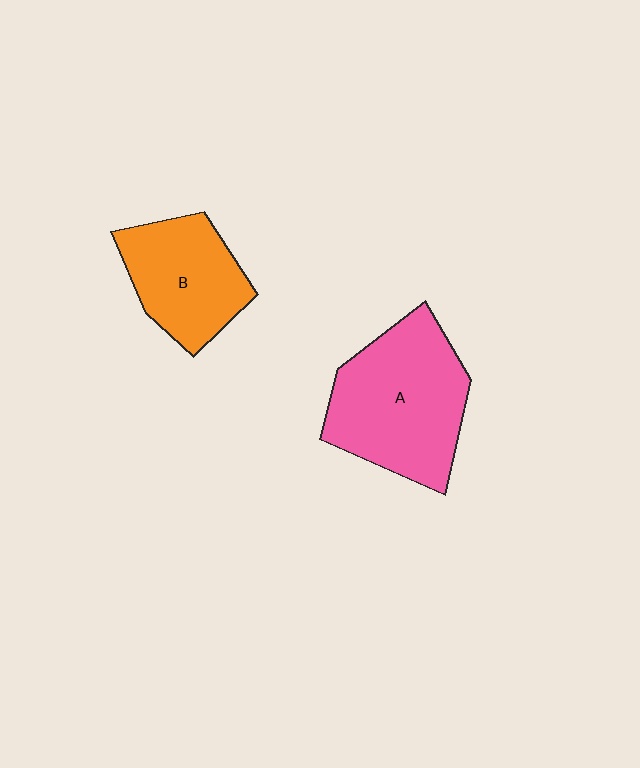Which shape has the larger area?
Shape A (pink).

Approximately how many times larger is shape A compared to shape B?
Approximately 1.5 times.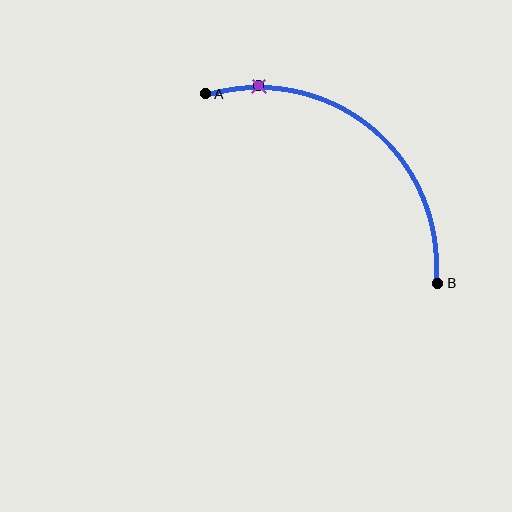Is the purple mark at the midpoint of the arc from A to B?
No. The purple mark lies on the arc but is closer to endpoint A. The arc midpoint would be at the point on the curve equidistant along the arc from both A and B.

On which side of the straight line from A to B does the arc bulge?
The arc bulges above and to the right of the straight line connecting A and B.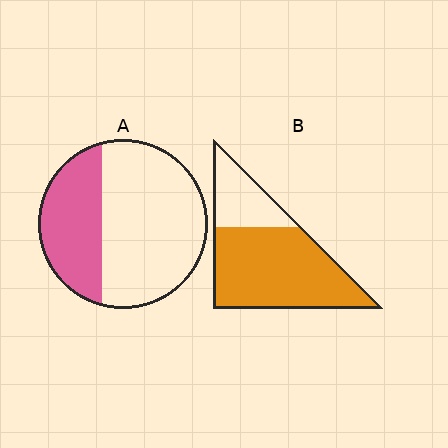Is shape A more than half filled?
No.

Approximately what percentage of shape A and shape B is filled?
A is approximately 35% and B is approximately 75%.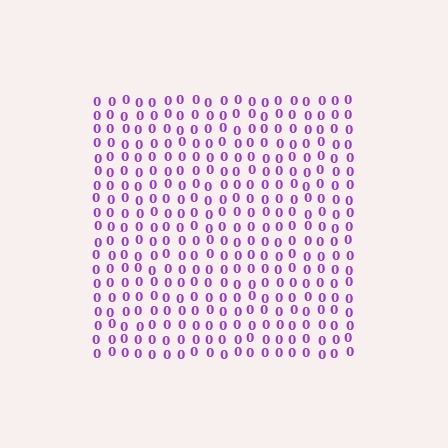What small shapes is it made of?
It is made of small digit 0's.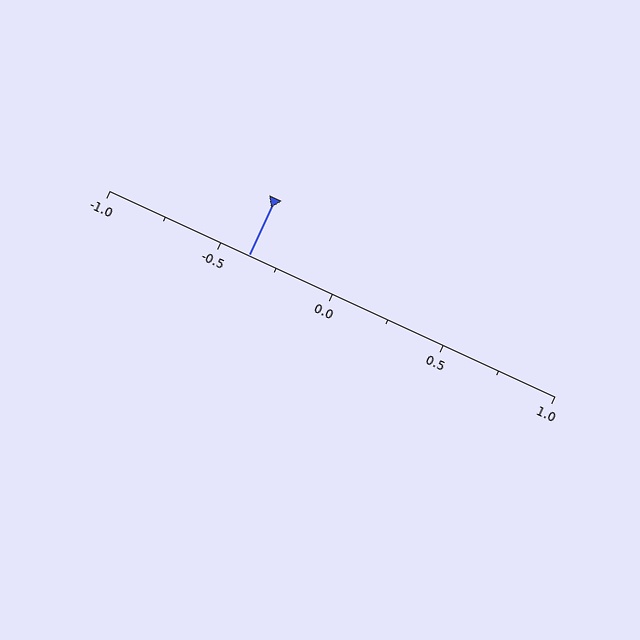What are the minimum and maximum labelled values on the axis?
The axis runs from -1.0 to 1.0.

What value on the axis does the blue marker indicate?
The marker indicates approximately -0.38.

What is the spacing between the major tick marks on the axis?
The major ticks are spaced 0.5 apart.